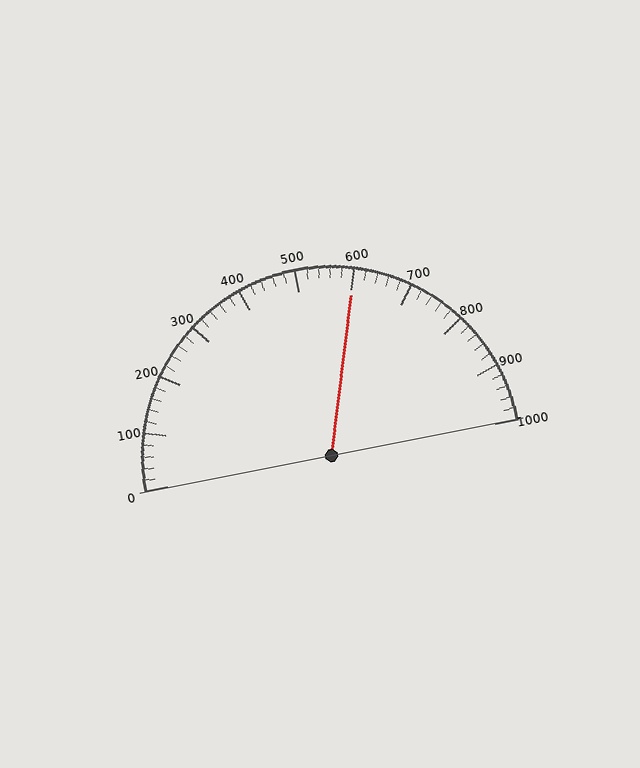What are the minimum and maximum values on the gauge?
The gauge ranges from 0 to 1000.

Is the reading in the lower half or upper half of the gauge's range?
The reading is in the upper half of the range (0 to 1000).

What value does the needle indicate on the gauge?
The needle indicates approximately 600.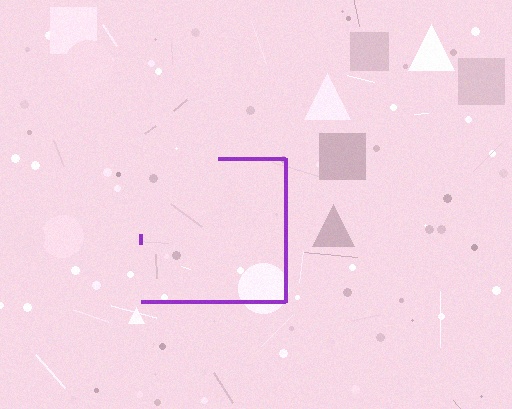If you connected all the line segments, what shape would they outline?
They would outline a square.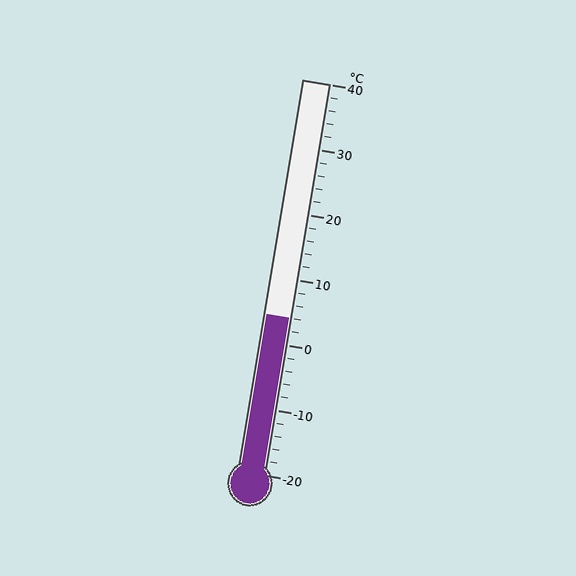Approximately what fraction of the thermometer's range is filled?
The thermometer is filled to approximately 40% of its range.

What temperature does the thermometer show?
The thermometer shows approximately 4°C.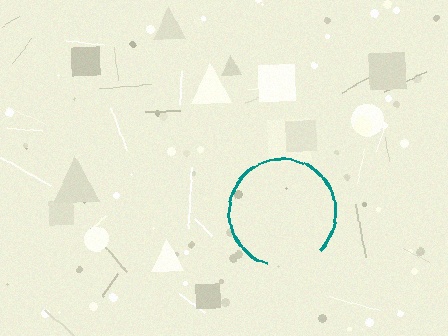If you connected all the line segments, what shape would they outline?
They would outline a circle.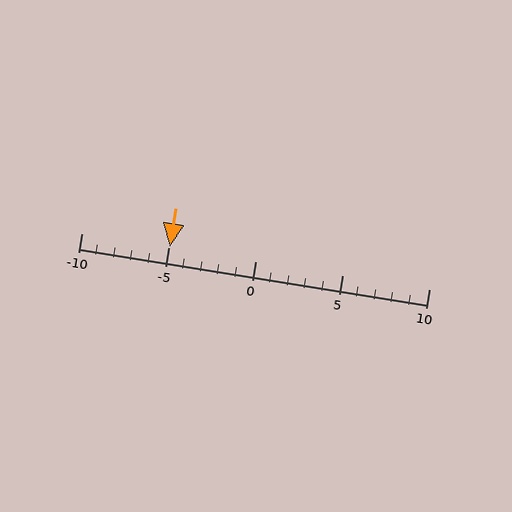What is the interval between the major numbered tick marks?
The major tick marks are spaced 5 units apart.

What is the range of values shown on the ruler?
The ruler shows values from -10 to 10.